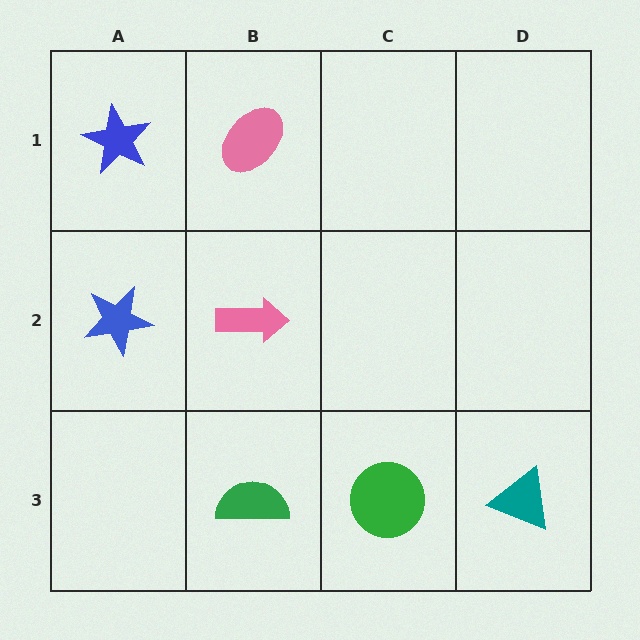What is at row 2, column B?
A pink arrow.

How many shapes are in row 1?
2 shapes.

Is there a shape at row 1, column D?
No, that cell is empty.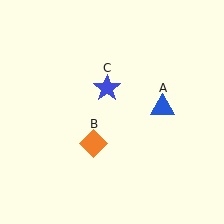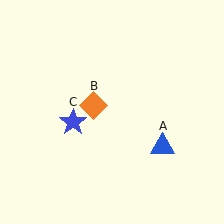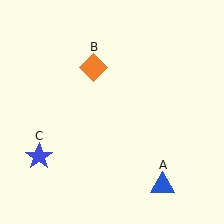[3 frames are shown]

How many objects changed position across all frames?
3 objects changed position: blue triangle (object A), orange diamond (object B), blue star (object C).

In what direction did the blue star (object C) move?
The blue star (object C) moved down and to the left.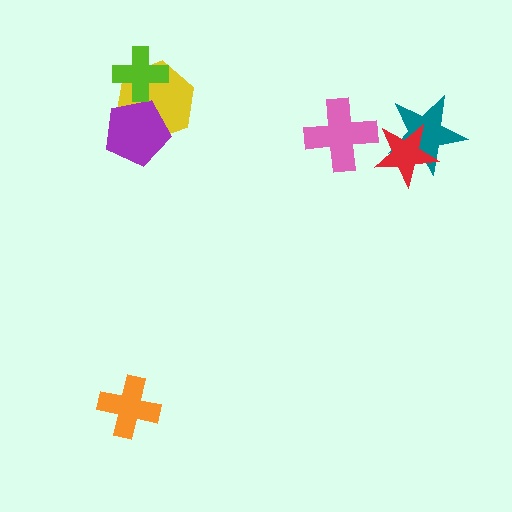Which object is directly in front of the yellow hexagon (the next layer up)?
The purple pentagon is directly in front of the yellow hexagon.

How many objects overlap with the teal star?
1 object overlaps with the teal star.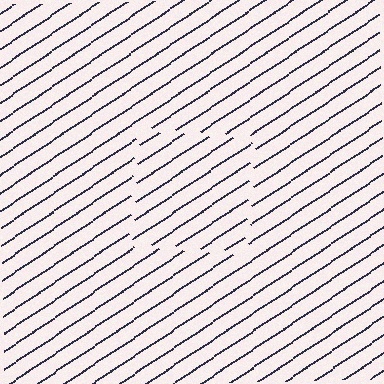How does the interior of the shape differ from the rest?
The interior of the shape contains the same grating, shifted by half a period — the contour is defined by the phase discontinuity where line-ends from the inner and outer gratings abut.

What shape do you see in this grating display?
An illusory square. The interior of the shape contains the same grating, shifted by half a period — the contour is defined by the phase discontinuity where line-ends from the inner and outer gratings abut.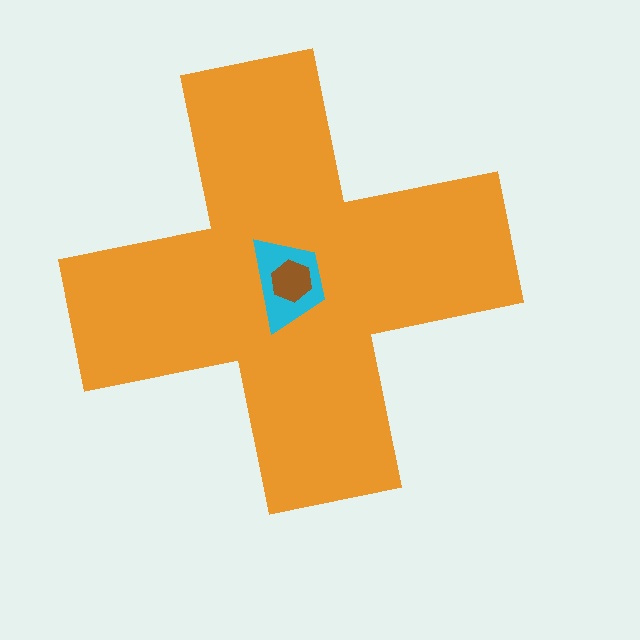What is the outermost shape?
The orange cross.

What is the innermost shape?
The brown hexagon.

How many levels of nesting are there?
3.